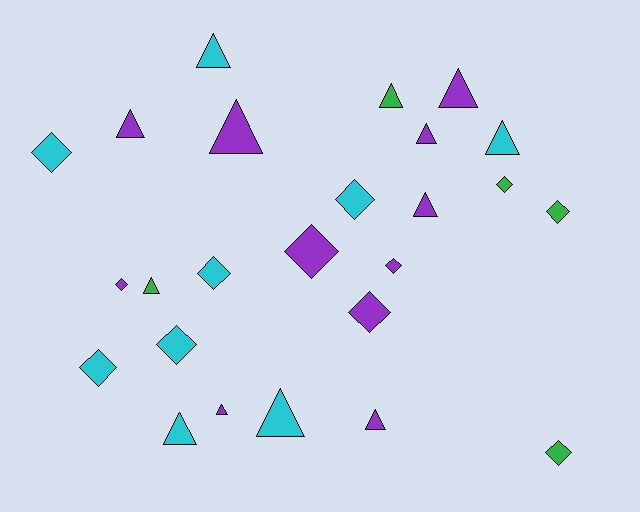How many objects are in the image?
There are 25 objects.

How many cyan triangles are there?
There are 4 cyan triangles.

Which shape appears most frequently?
Triangle, with 13 objects.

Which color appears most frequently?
Purple, with 11 objects.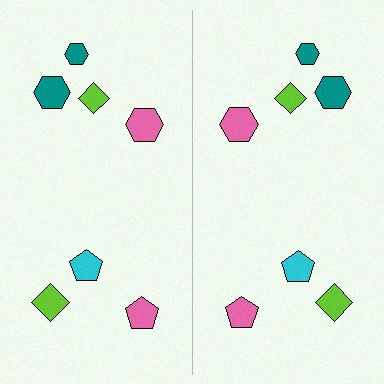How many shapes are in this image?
There are 14 shapes in this image.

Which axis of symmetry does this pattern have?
The pattern has a vertical axis of symmetry running through the center of the image.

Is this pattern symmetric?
Yes, this pattern has bilateral (reflection) symmetry.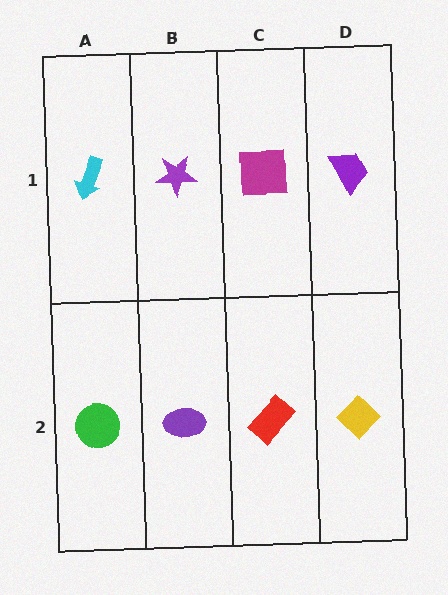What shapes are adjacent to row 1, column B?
A purple ellipse (row 2, column B), a cyan arrow (row 1, column A), a magenta square (row 1, column C).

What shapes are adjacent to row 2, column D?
A purple trapezoid (row 1, column D), a red rectangle (row 2, column C).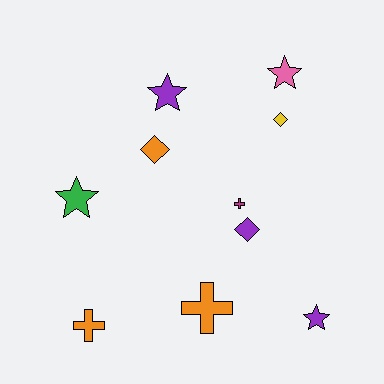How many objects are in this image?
There are 10 objects.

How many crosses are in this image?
There are 3 crosses.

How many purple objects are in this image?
There are 3 purple objects.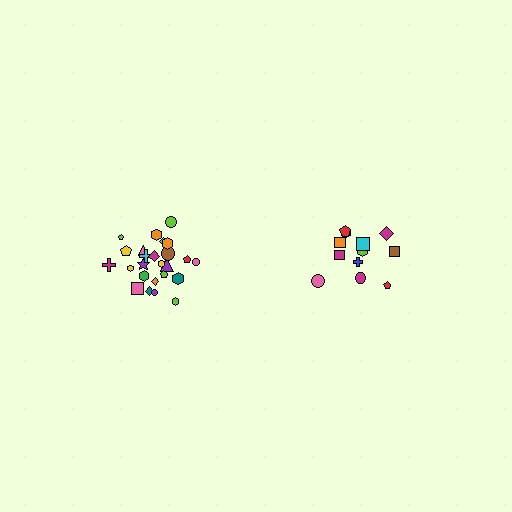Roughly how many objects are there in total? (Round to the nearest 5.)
Roughly 35 objects in total.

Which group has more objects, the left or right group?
The left group.